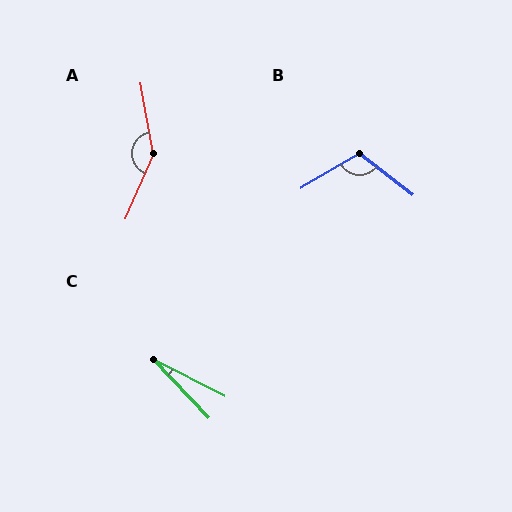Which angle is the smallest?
C, at approximately 20 degrees.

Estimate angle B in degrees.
Approximately 112 degrees.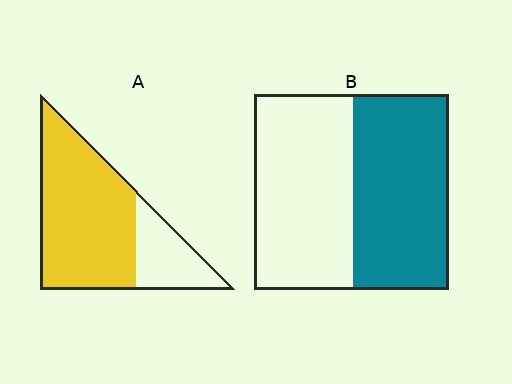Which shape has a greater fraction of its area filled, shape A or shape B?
Shape A.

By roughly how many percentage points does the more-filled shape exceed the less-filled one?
By roughly 25 percentage points (A over B).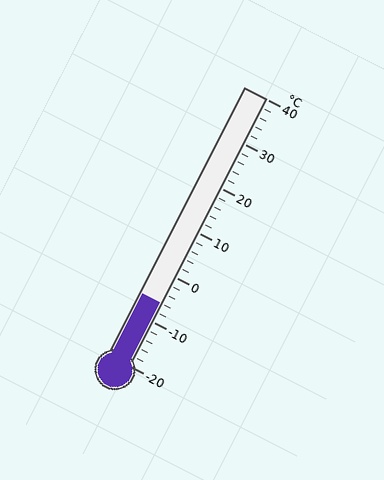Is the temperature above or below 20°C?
The temperature is below 20°C.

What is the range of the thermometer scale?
The thermometer scale ranges from -20°C to 40°C.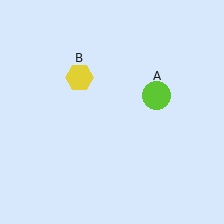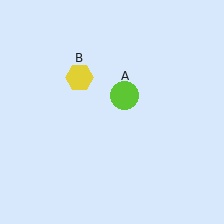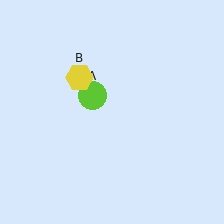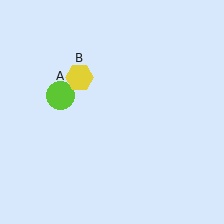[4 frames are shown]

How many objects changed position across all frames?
1 object changed position: lime circle (object A).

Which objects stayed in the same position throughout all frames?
Yellow hexagon (object B) remained stationary.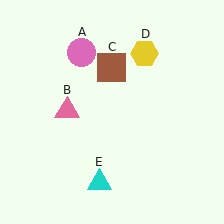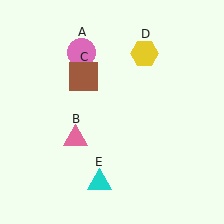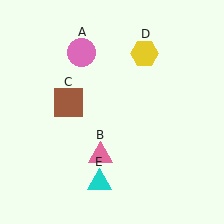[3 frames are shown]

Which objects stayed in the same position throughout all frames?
Pink circle (object A) and yellow hexagon (object D) and cyan triangle (object E) remained stationary.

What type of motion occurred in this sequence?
The pink triangle (object B), brown square (object C) rotated counterclockwise around the center of the scene.